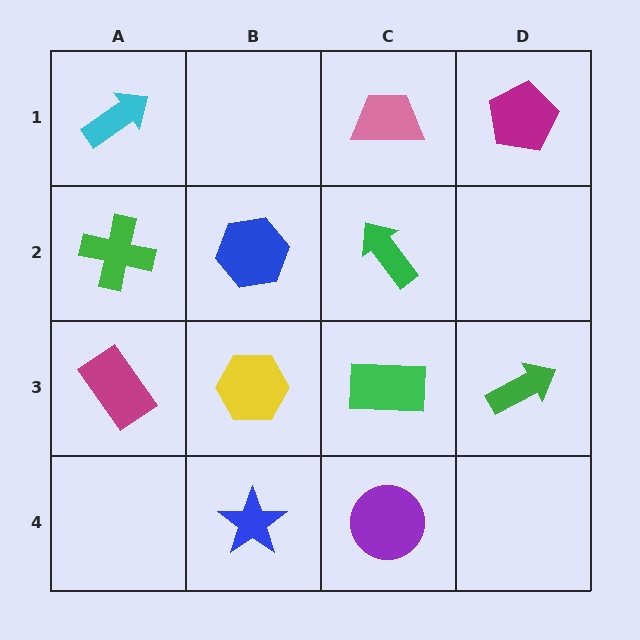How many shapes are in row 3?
4 shapes.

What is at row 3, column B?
A yellow hexagon.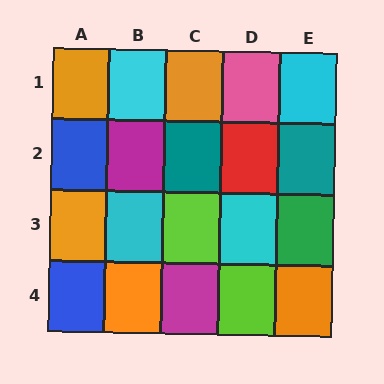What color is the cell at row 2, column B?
Magenta.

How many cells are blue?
2 cells are blue.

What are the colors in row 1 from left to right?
Orange, cyan, orange, pink, cyan.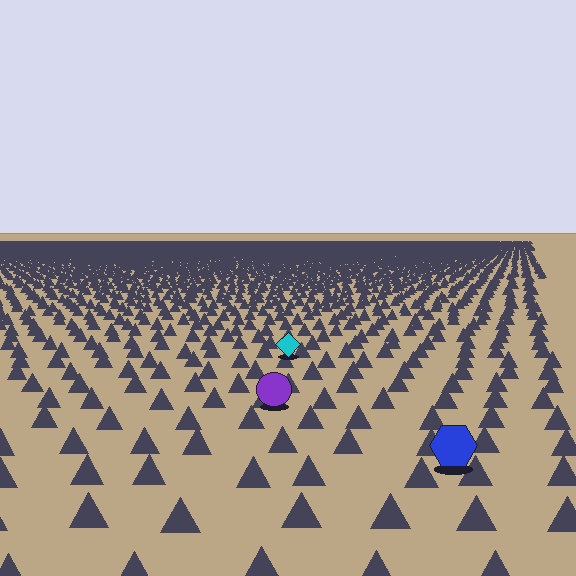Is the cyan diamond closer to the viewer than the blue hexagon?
No. The blue hexagon is closer — you can tell from the texture gradient: the ground texture is coarser near it.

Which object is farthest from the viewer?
The cyan diamond is farthest from the viewer. It appears smaller and the ground texture around it is denser.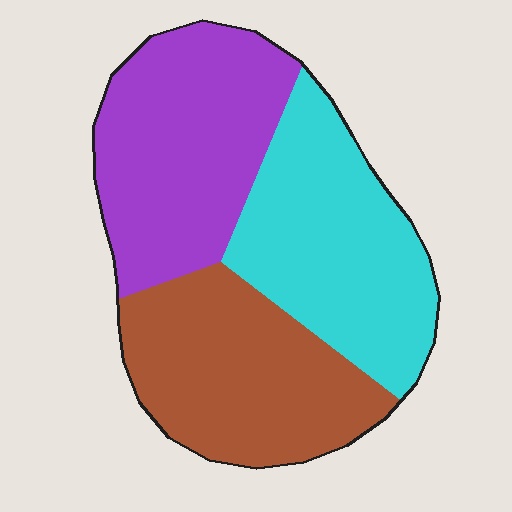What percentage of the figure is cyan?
Cyan takes up about one third (1/3) of the figure.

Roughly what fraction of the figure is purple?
Purple takes up about one third (1/3) of the figure.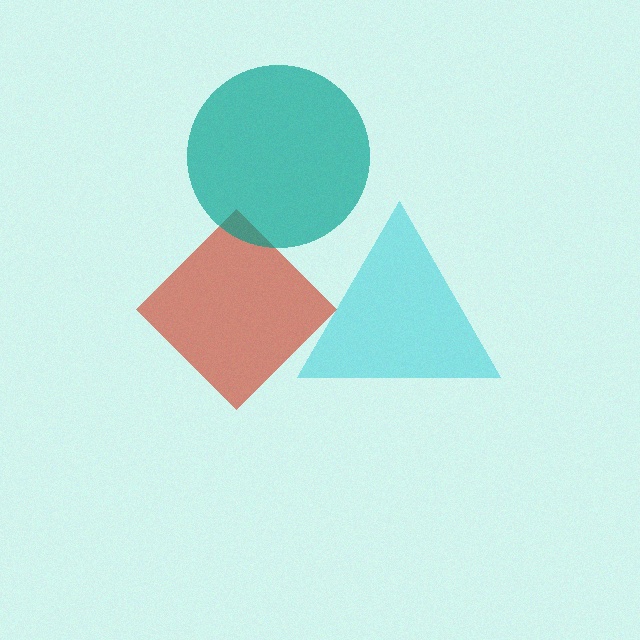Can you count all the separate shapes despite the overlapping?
Yes, there are 3 separate shapes.